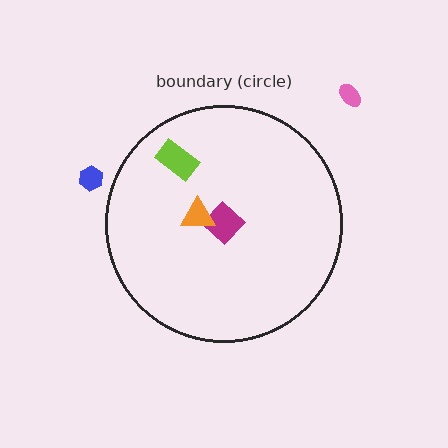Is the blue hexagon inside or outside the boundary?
Outside.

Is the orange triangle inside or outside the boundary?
Inside.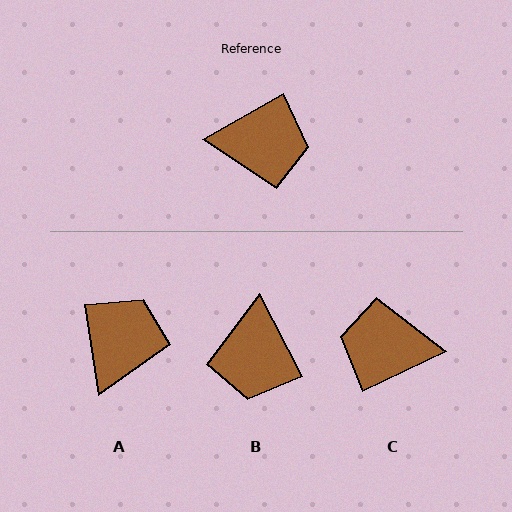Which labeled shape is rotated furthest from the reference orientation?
C, about 176 degrees away.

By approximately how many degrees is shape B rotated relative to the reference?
Approximately 92 degrees clockwise.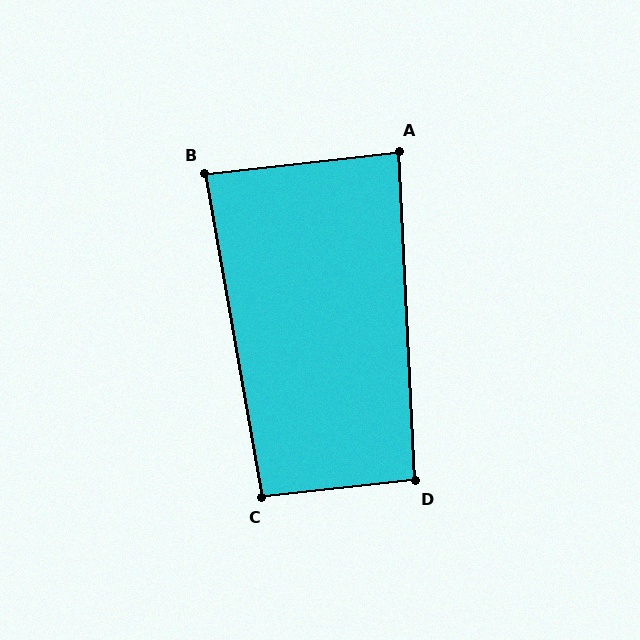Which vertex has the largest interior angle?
C, at approximately 94 degrees.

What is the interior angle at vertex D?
Approximately 94 degrees (approximately right).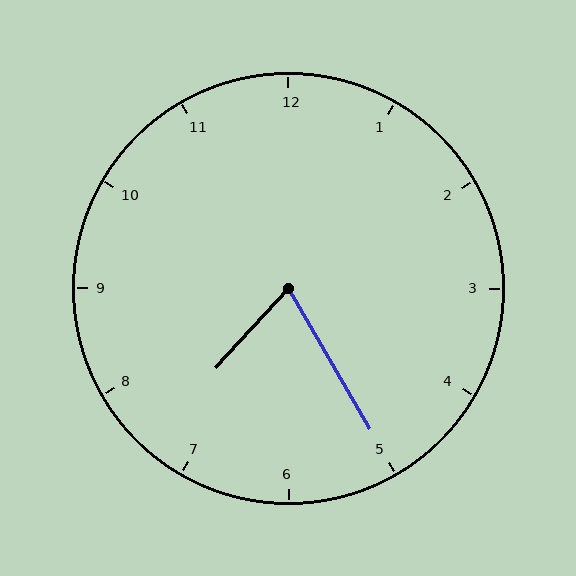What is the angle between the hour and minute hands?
Approximately 72 degrees.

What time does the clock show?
7:25.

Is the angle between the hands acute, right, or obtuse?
It is acute.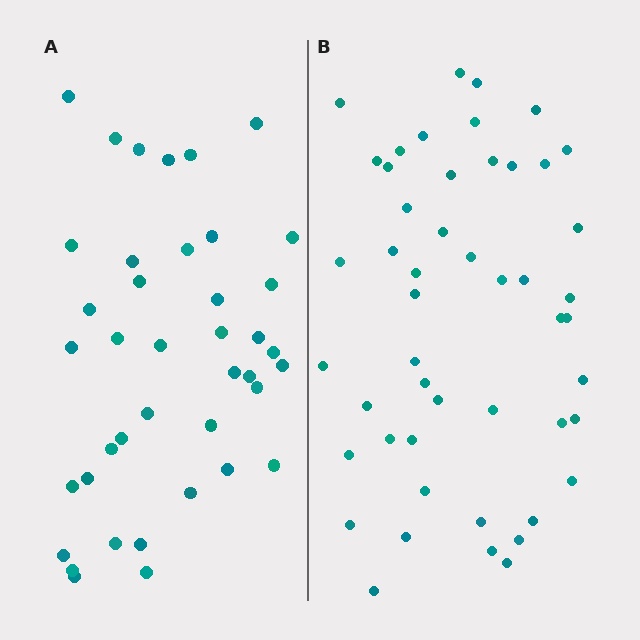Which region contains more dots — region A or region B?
Region B (the right region) has more dots.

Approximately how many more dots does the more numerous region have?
Region B has roughly 8 or so more dots than region A.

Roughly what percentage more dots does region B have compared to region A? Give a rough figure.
About 20% more.